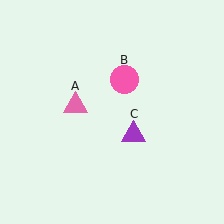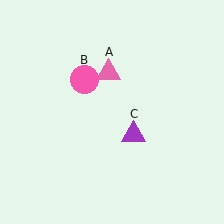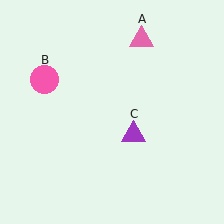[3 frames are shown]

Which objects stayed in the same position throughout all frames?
Purple triangle (object C) remained stationary.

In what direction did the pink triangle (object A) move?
The pink triangle (object A) moved up and to the right.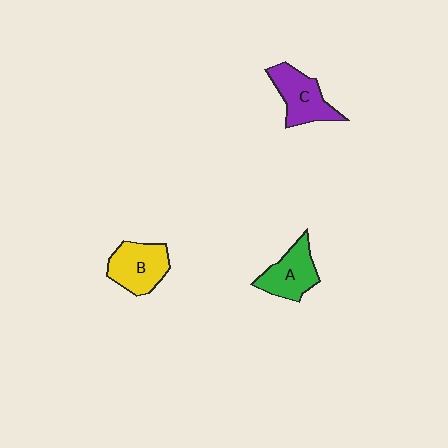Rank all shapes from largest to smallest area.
From largest to smallest: B (yellow), C (purple), A (green).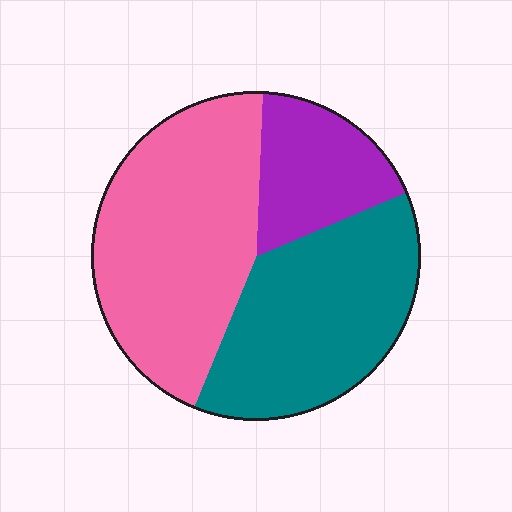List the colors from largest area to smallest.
From largest to smallest: pink, teal, purple.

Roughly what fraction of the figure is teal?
Teal covers around 35% of the figure.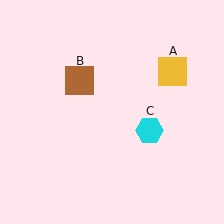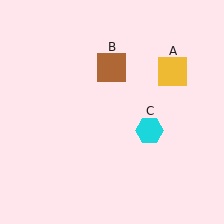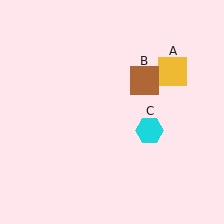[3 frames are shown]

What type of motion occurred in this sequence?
The brown square (object B) rotated clockwise around the center of the scene.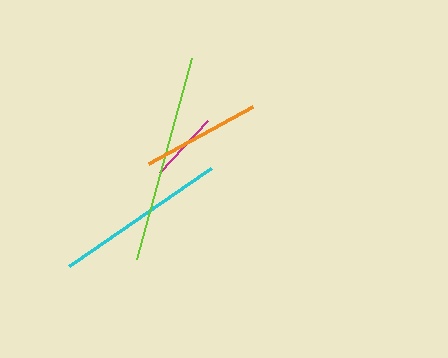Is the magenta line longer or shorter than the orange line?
The orange line is longer than the magenta line.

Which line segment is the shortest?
The magenta line is the shortest at approximately 70 pixels.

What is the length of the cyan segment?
The cyan segment is approximately 173 pixels long.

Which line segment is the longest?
The lime line is the longest at approximately 208 pixels.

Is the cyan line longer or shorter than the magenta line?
The cyan line is longer than the magenta line.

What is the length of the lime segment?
The lime segment is approximately 208 pixels long.